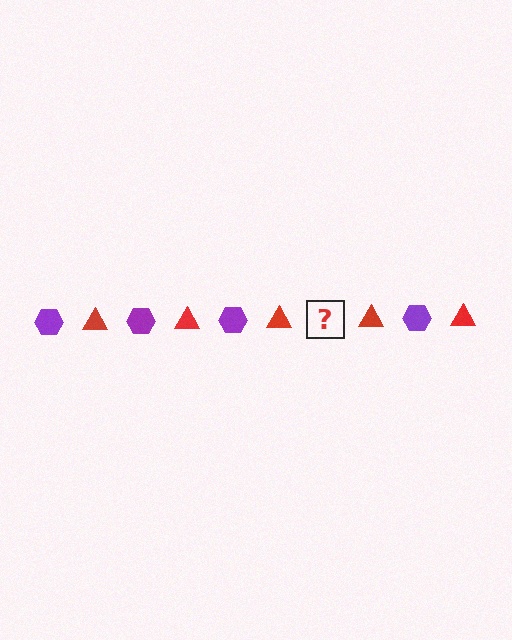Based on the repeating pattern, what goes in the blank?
The blank should be a purple hexagon.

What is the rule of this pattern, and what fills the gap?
The rule is that the pattern alternates between purple hexagon and red triangle. The gap should be filled with a purple hexagon.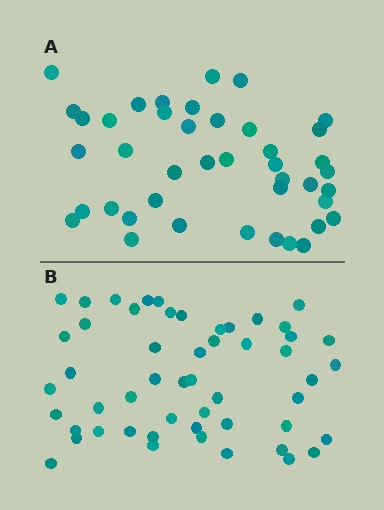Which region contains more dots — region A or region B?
Region B (the bottom region) has more dots.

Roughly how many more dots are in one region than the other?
Region B has roughly 10 or so more dots than region A.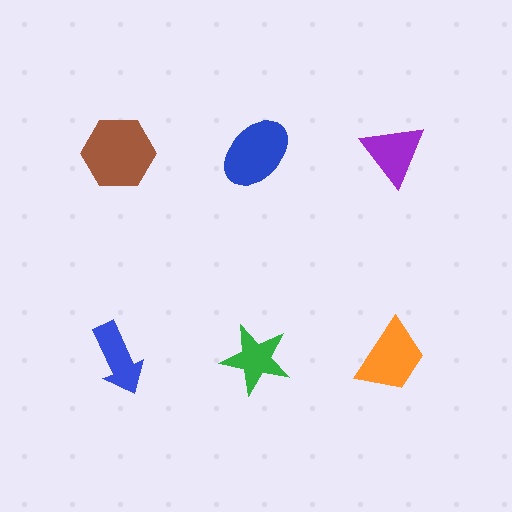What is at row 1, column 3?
A purple triangle.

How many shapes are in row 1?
3 shapes.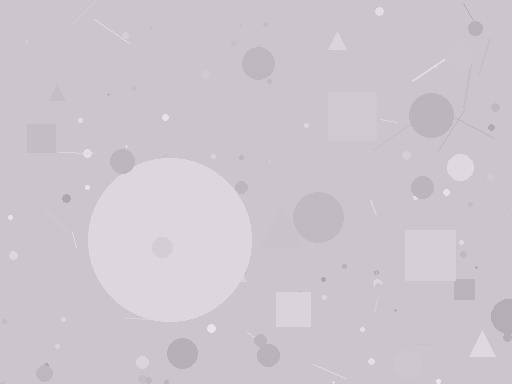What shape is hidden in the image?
A circle is hidden in the image.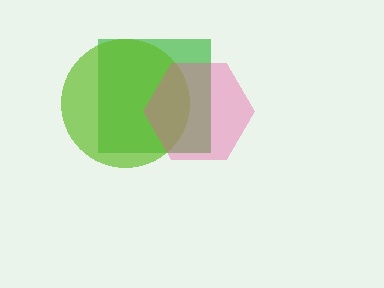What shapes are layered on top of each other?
The layered shapes are: a green square, a lime circle, a pink hexagon.